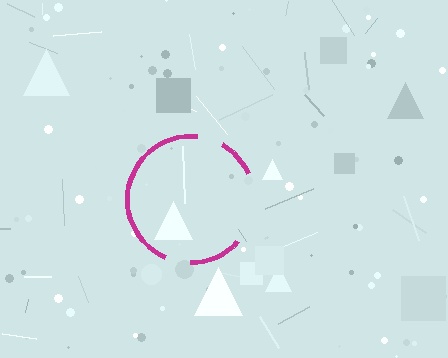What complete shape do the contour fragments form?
The contour fragments form a circle.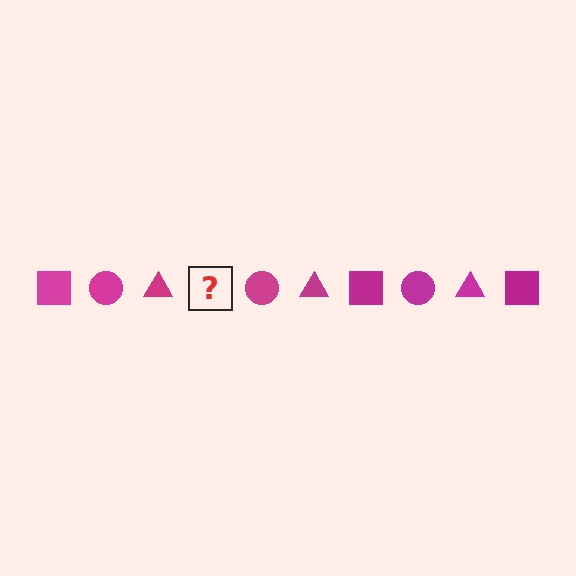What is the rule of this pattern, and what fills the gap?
The rule is that the pattern cycles through square, circle, triangle shapes in magenta. The gap should be filled with a magenta square.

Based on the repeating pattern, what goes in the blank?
The blank should be a magenta square.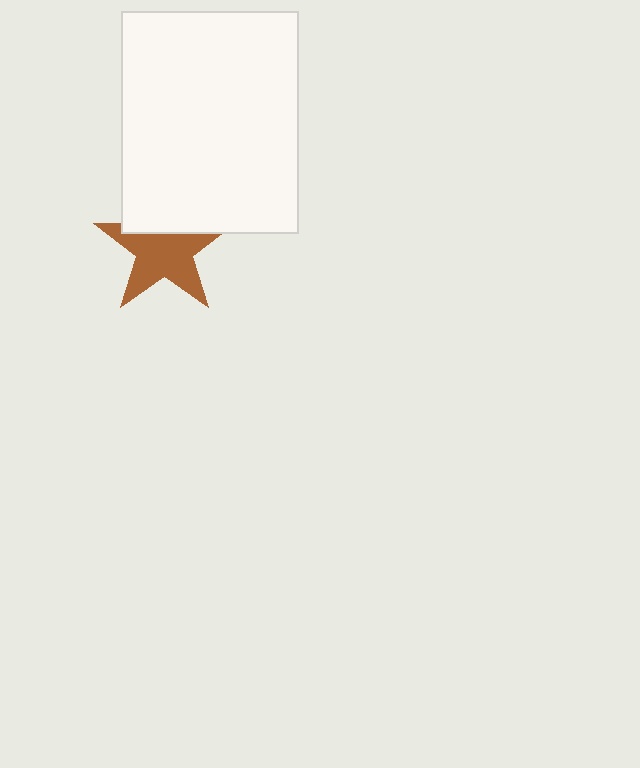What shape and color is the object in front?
The object in front is a white rectangle.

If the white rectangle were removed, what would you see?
You would see the complete brown star.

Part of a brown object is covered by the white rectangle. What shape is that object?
It is a star.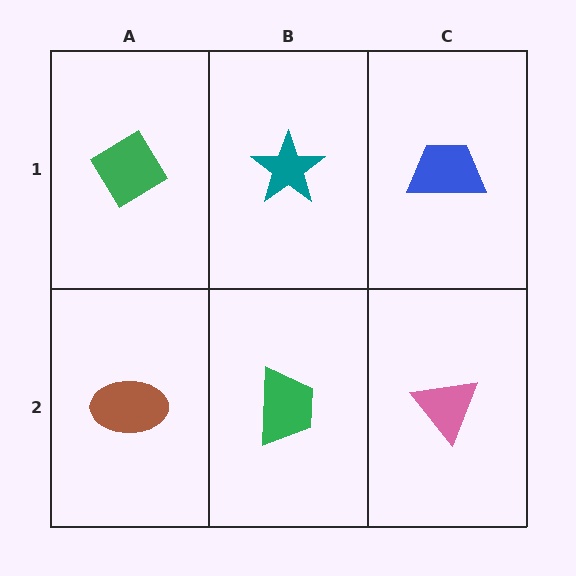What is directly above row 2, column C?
A blue trapezoid.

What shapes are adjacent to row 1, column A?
A brown ellipse (row 2, column A), a teal star (row 1, column B).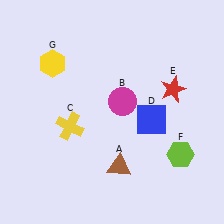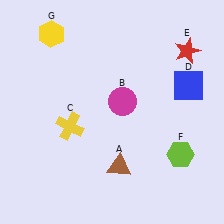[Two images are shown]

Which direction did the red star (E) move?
The red star (E) moved up.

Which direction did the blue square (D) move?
The blue square (D) moved right.